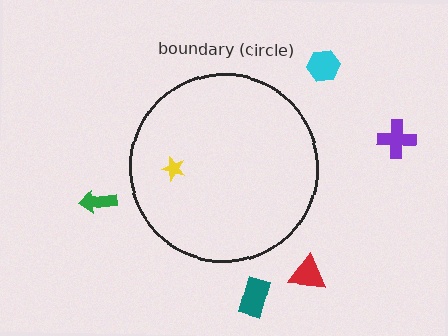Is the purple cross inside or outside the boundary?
Outside.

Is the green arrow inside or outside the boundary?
Outside.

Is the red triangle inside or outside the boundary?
Outside.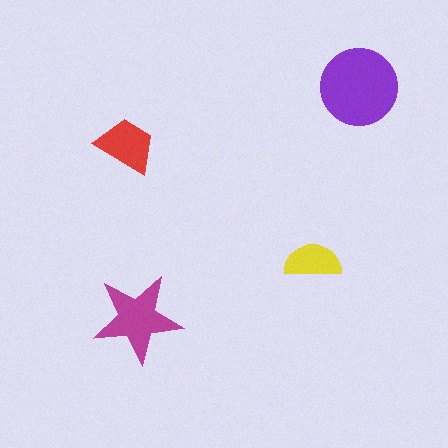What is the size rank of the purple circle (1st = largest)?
1st.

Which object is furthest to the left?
The red trapezoid is leftmost.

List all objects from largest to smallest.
The purple circle, the magenta star, the red trapezoid, the yellow semicircle.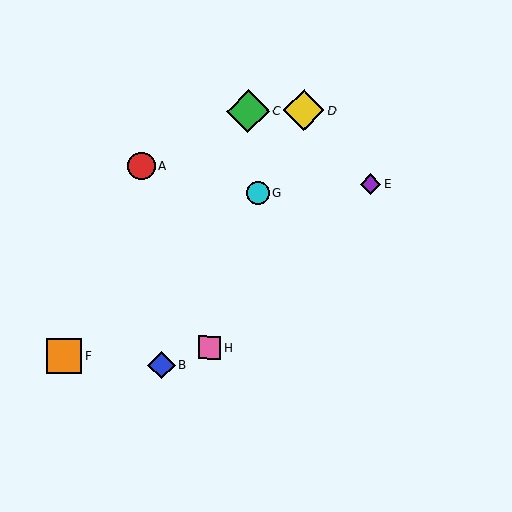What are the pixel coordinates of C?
Object C is at (248, 111).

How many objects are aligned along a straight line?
3 objects (B, D, G) are aligned along a straight line.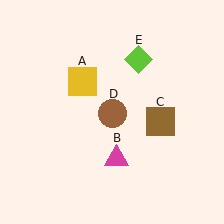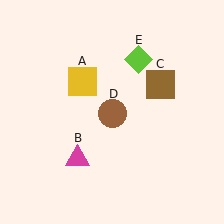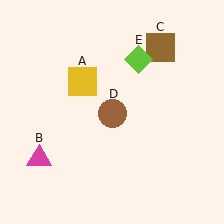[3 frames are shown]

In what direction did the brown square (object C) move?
The brown square (object C) moved up.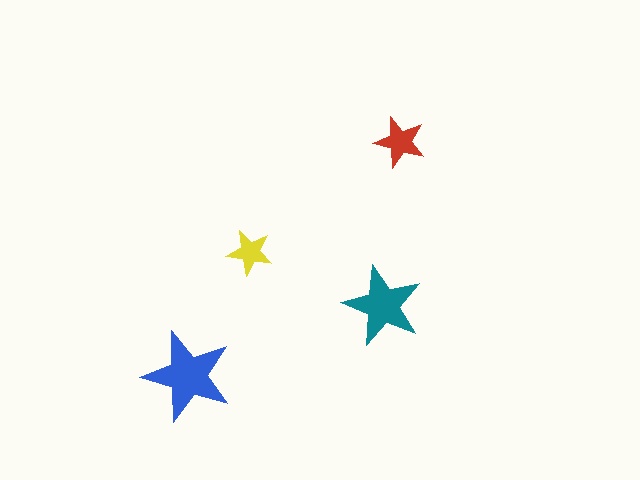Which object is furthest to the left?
The blue star is leftmost.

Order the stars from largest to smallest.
the blue one, the teal one, the red one, the yellow one.